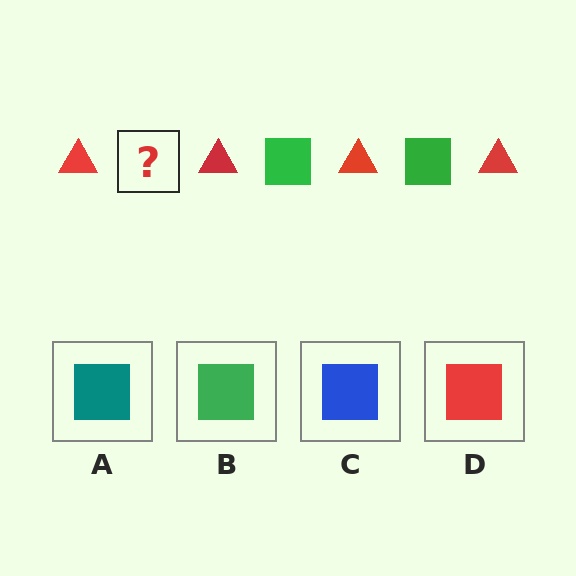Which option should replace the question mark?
Option B.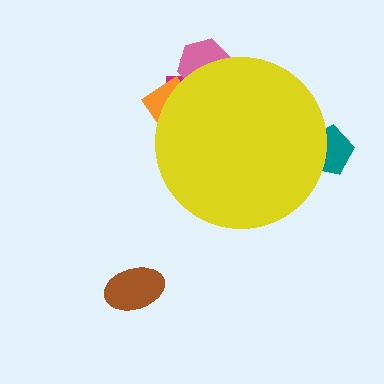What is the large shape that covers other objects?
A yellow circle.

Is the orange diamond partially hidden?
Yes, the orange diamond is partially hidden behind the yellow circle.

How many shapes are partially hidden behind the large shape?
4 shapes are partially hidden.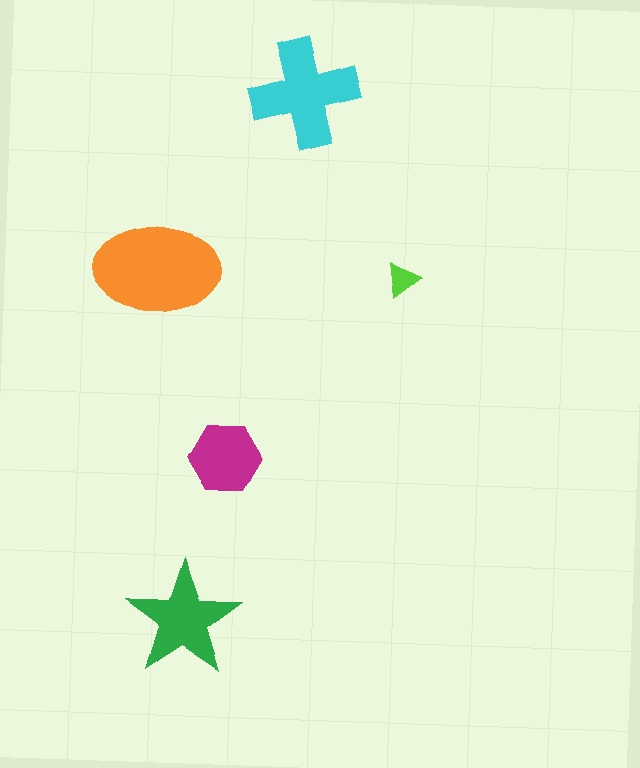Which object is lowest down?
The green star is bottommost.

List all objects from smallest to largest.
The lime triangle, the magenta hexagon, the green star, the cyan cross, the orange ellipse.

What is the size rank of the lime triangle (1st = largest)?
5th.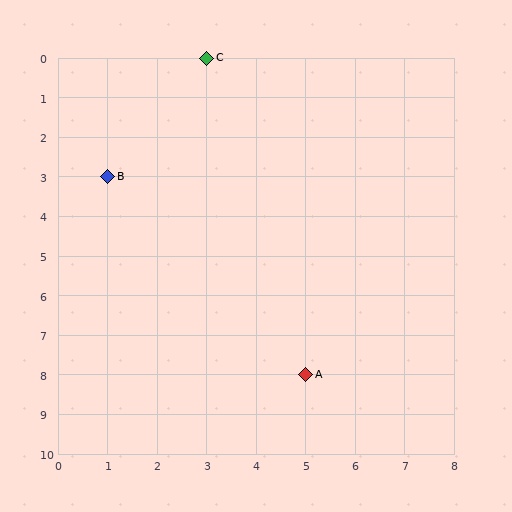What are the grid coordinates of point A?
Point A is at grid coordinates (5, 8).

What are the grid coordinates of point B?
Point B is at grid coordinates (1, 3).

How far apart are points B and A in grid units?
Points B and A are 4 columns and 5 rows apart (about 6.4 grid units diagonally).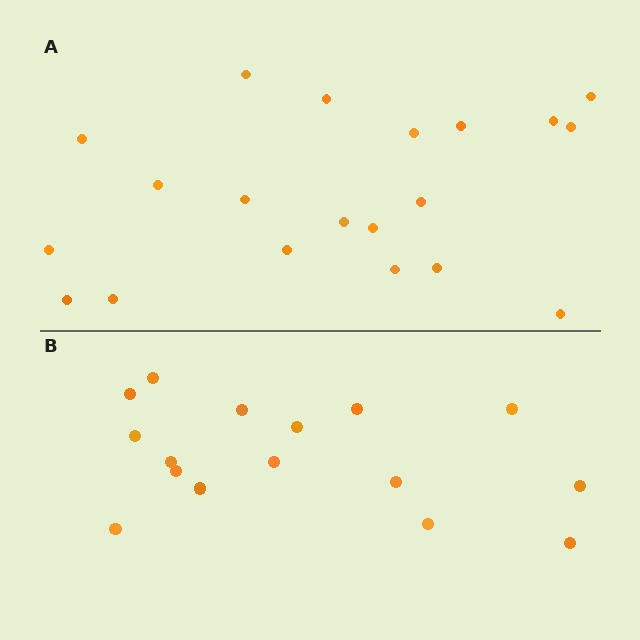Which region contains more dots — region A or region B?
Region A (the top region) has more dots.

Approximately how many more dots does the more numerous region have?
Region A has about 4 more dots than region B.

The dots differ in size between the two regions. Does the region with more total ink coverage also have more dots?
No. Region B has more total ink coverage because its dots are larger, but region A actually contains more individual dots. Total area can be misleading — the number of items is what matters here.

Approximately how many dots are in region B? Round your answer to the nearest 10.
About 20 dots. (The exact count is 16, which rounds to 20.)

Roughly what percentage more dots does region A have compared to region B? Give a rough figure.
About 25% more.